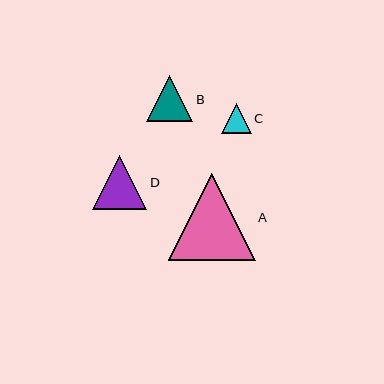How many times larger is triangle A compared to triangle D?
Triangle A is approximately 1.6 times the size of triangle D.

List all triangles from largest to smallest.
From largest to smallest: A, D, B, C.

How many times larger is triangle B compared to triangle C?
Triangle B is approximately 1.6 times the size of triangle C.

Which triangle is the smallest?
Triangle C is the smallest with a size of approximately 29 pixels.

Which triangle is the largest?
Triangle A is the largest with a size of approximately 87 pixels.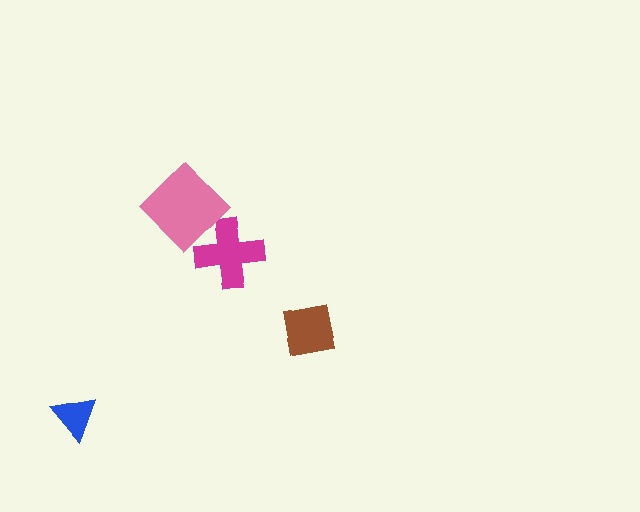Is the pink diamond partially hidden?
No, no other shape covers it.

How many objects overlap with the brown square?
0 objects overlap with the brown square.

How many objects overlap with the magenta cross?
1 object overlaps with the magenta cross.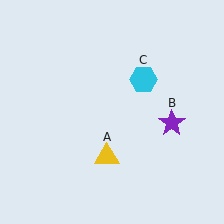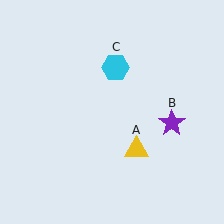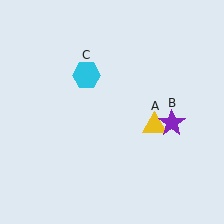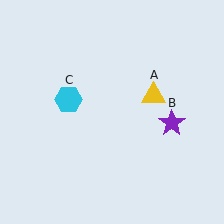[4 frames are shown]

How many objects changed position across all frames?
2 objects changed position: yellow triangle (object A), cyan hexagon (object C).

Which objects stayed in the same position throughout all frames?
Purple star (object B) remained stationary.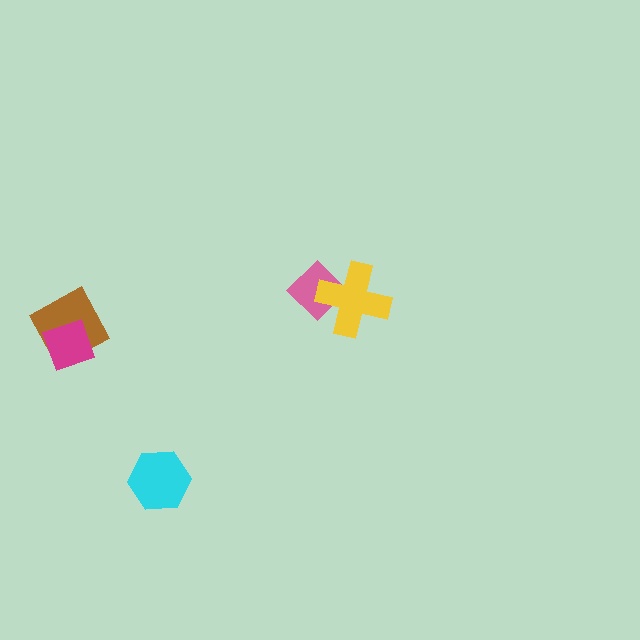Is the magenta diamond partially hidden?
No, no other shape covers it.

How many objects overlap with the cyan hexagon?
0 objects overlap with the cyan hexagon.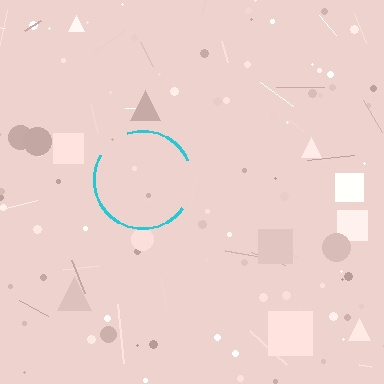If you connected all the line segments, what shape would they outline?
They would outline a circle.